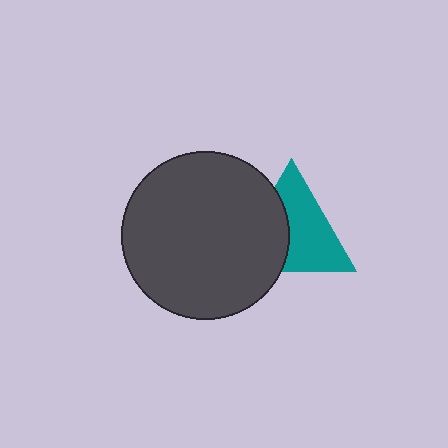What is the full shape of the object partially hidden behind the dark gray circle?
The partially hidden object is a teal triangle.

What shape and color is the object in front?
The object in front is a dark gray circle.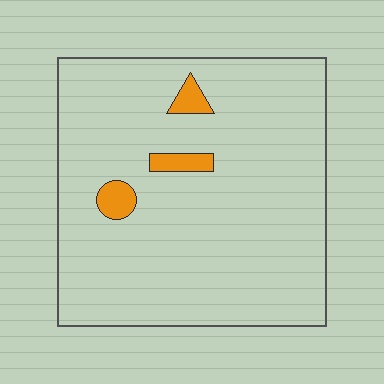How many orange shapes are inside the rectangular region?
3.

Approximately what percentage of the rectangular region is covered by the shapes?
Approximately 5%.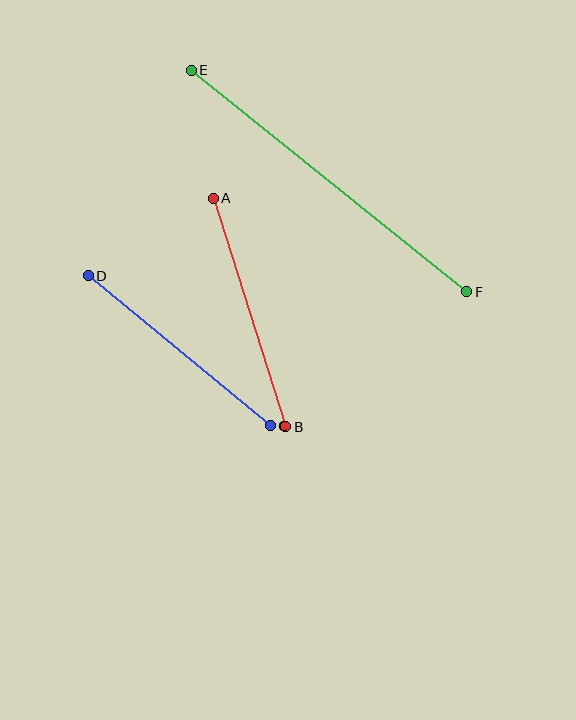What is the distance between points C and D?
The distance is approximately 236 pixels.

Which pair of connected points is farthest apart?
Points E and F are farthest apart.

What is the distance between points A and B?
The distance is approximately 240 pixels.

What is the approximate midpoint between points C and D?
The midpoint is at approximately (179, 351) pixels.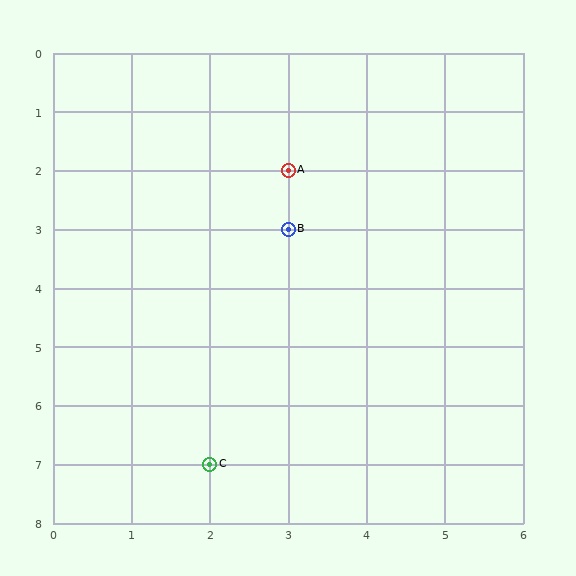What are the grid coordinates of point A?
Point A is at grid coordinates (3, 2).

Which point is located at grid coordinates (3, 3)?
Point B is at (3, 3).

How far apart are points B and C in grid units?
Points B and C are 1 column and 4 rows apart (about 4.1 grid units diagonally).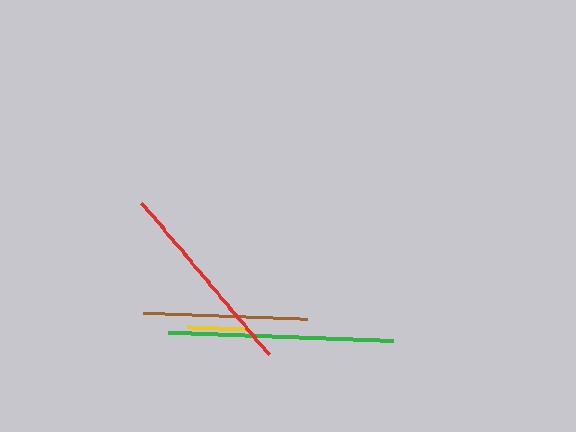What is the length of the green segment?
The green segment is approximately 226 pixels long.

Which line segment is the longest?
The green line is the longest at approximately 226 pixels.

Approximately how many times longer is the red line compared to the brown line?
The red line is approximately 1.2 times the length of the brown line.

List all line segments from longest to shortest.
From longest to shortest: green, red, brown, yellow.